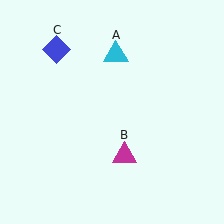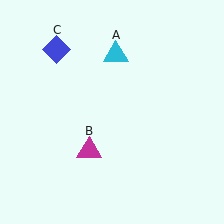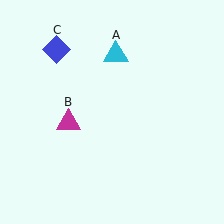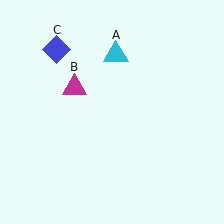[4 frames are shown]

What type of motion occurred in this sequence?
The magenta triangle (object B) rotated clockwise around the center of the scene.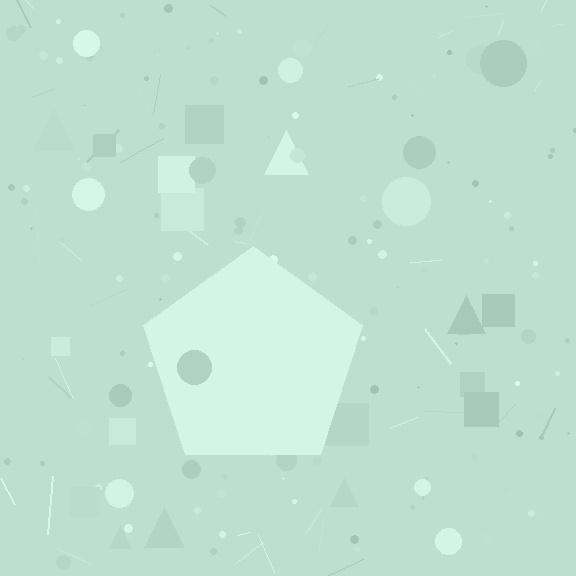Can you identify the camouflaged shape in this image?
The camouflaged shape is a pentagon.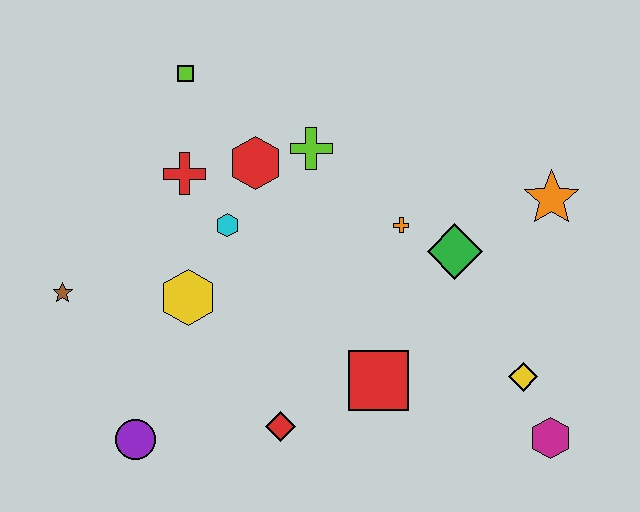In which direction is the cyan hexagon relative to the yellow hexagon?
The cyan hexagon is above the yellow hexagon.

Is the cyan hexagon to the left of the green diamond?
Yes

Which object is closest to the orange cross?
The green diamond is closest to the orange cross.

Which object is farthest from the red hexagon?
The magenta hexagon is farthest from the red hexagon.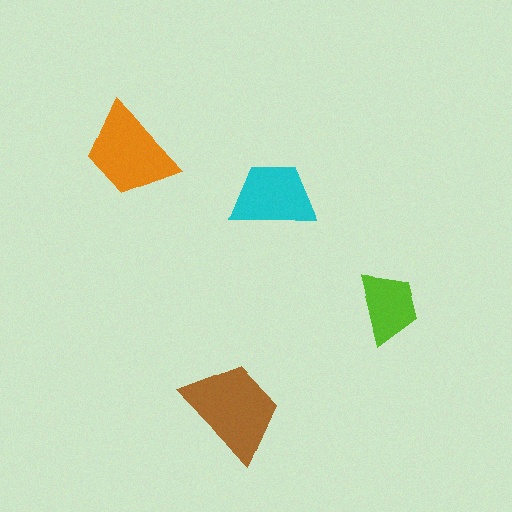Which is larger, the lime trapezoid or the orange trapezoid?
The orange one.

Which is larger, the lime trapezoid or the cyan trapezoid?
The cyan one.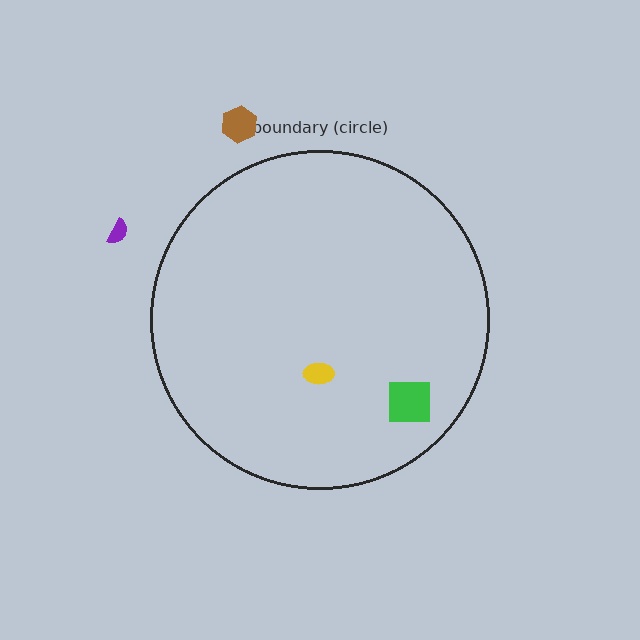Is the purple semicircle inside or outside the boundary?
Outside.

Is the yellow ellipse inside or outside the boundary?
Inside.